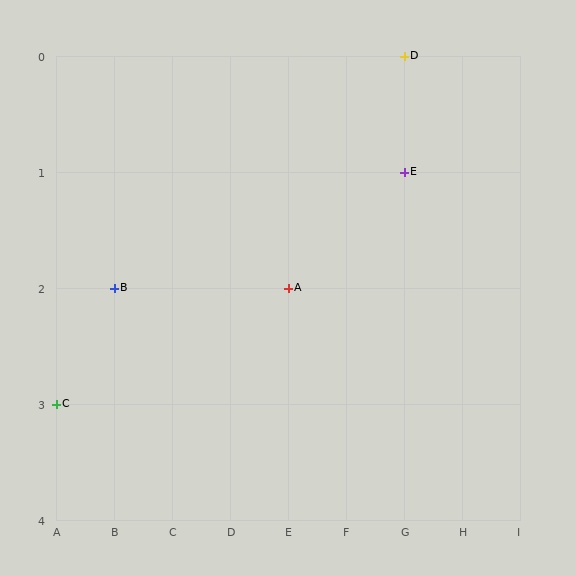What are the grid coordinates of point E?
Point E is at grid coordinates (G, 1).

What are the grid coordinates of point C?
Point C is at grid coordinates (A, 3).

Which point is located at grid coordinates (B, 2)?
Point B is at (B, 2).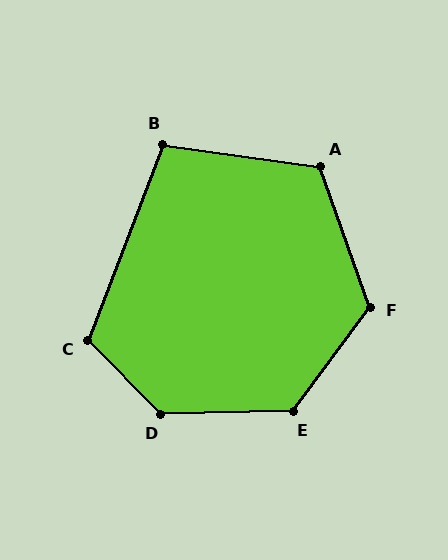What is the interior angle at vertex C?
Approximately 115 degrees (obtuse).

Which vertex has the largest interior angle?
D, at approximately 133 degrees.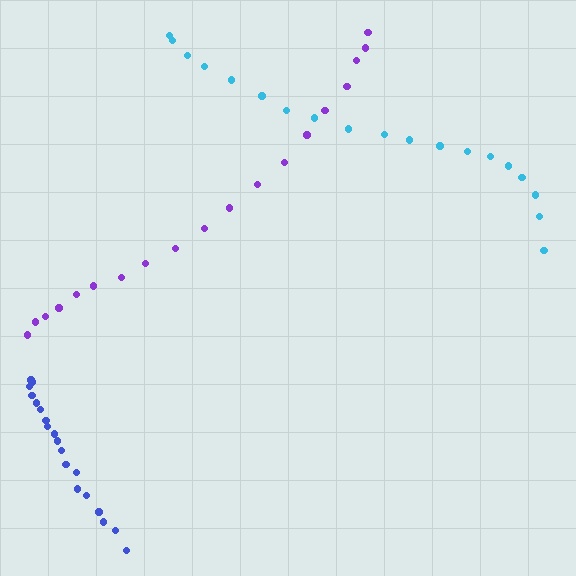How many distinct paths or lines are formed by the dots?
There are 3 distinct paths.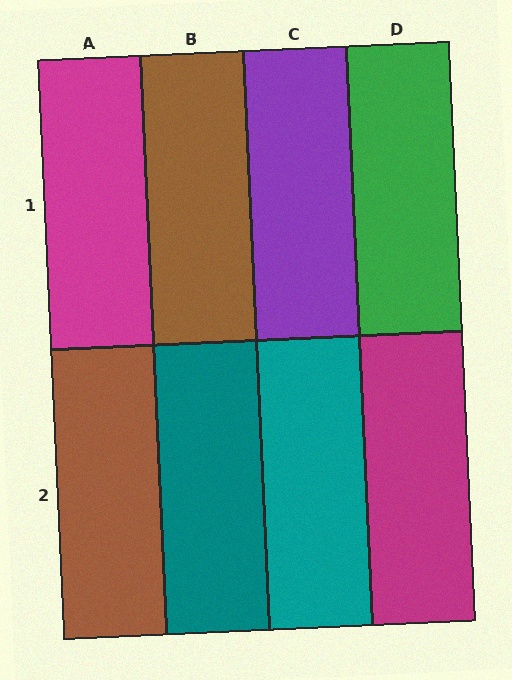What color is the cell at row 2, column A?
Brown.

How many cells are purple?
1 cell is purple.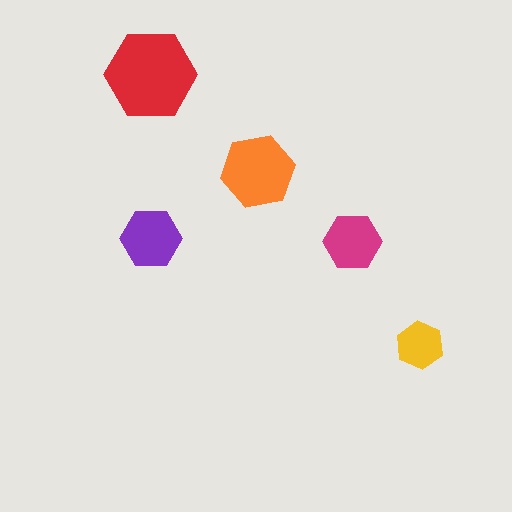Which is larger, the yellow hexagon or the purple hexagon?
The purple one.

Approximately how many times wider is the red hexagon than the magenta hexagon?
About 1.5 times wider.